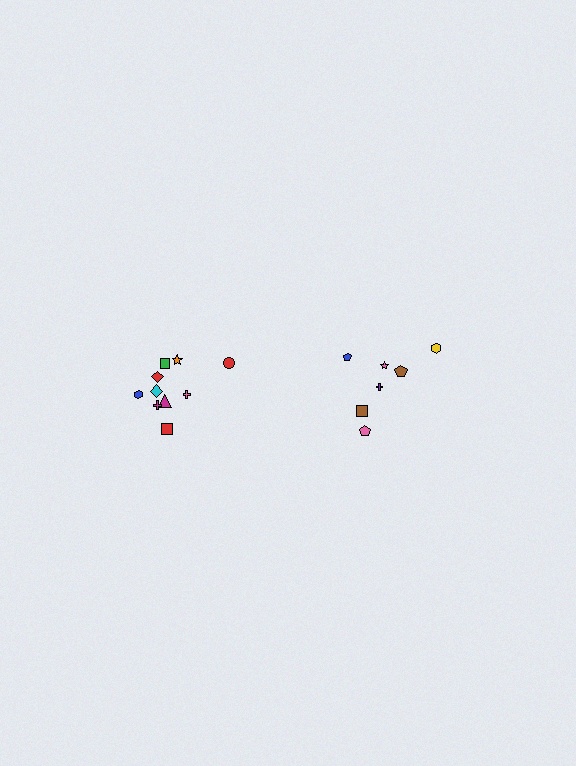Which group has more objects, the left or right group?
The left group.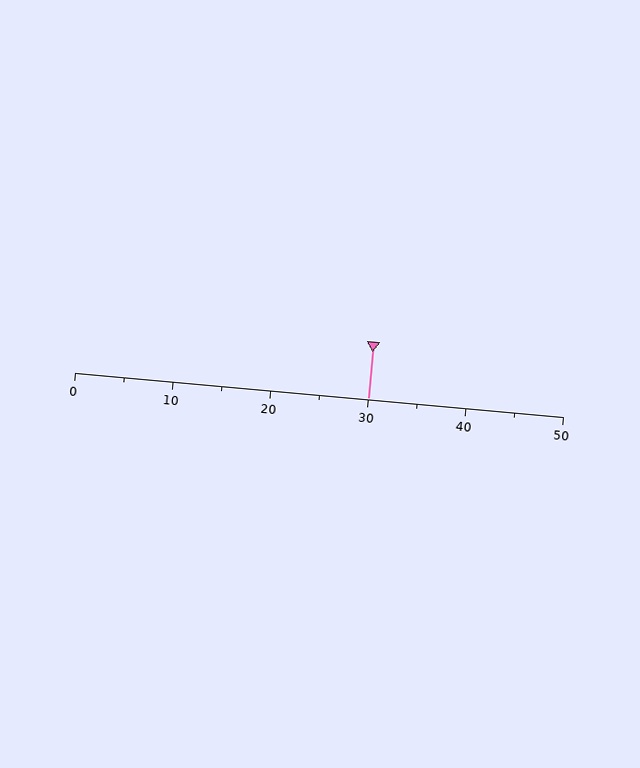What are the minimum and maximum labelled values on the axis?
The axis runs from 0 to 50.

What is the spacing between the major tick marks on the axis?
The major ticks are spaced 10 apart.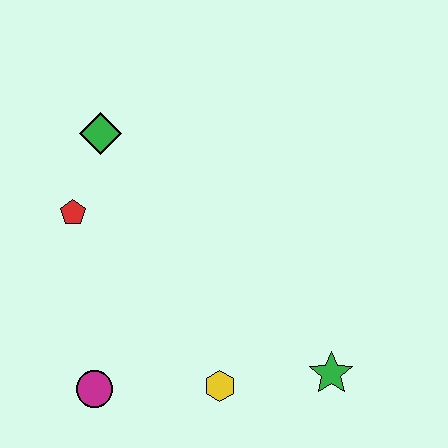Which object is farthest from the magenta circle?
The green diamond is farthest from the magenta circle.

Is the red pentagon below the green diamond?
Yes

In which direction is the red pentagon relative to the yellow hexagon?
The red pentagon is above the yellow hexagon.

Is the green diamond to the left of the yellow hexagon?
Yes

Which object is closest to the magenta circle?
The yellow hexagon is closest to the magenta circle.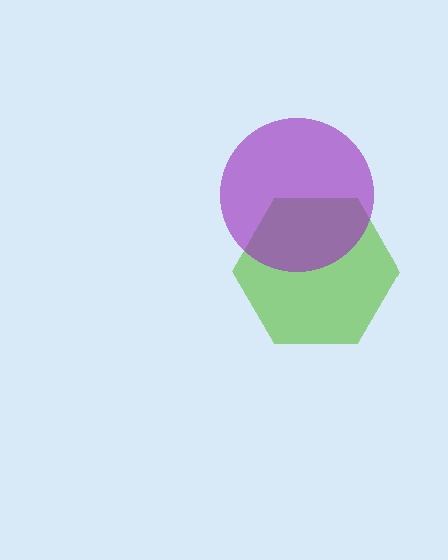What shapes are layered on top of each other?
The layered shapes are: a lime hexagon, a purple circle.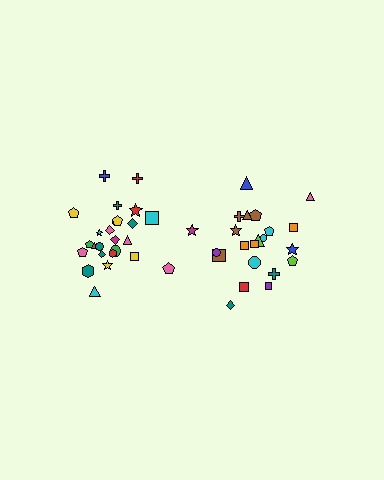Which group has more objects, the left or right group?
The left group.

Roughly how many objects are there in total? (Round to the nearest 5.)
Roughly 45 objects in total.